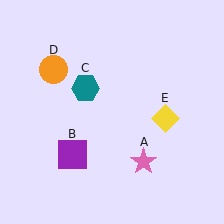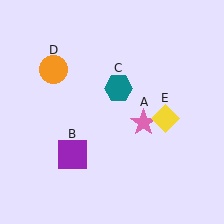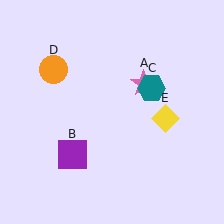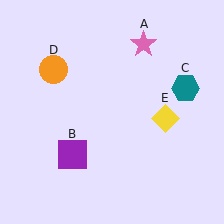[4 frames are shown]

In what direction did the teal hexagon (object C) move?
The teal hexagon (object C) moved right.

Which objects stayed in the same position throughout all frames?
Purple square (object B) and orange circle (object D) and yellow diamond (object E) remained stationary.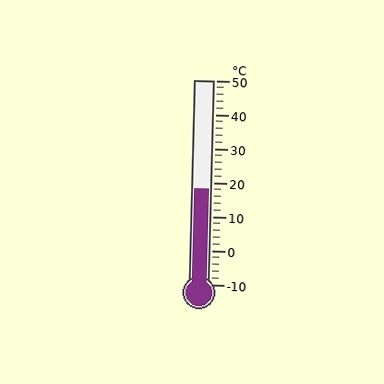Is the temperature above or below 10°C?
The temperature is above 10°C.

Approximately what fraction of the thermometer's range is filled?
The thermometer is filled to approximately 45% of its range.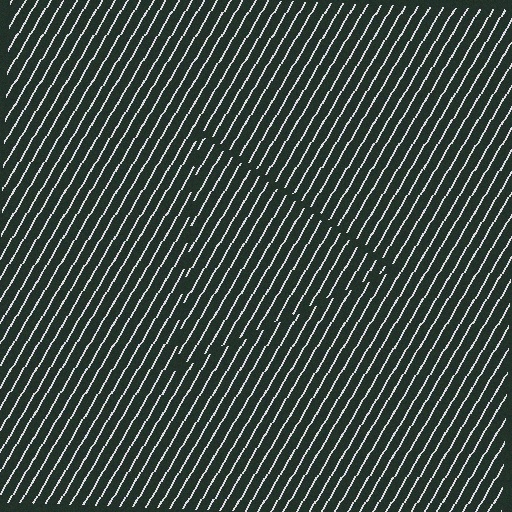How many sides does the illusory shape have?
3 sides — the line-ends trace a triangle.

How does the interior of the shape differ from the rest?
The interior of the shape contains the same grating, shifted by half a period — the contour is defined by the phase discontinuity where line-ends from the inner and outer gratings abut.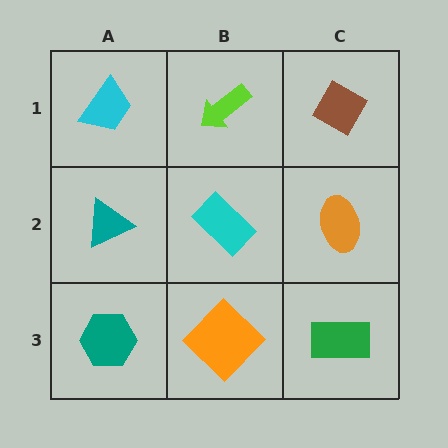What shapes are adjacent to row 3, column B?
A cyan rectangle (row 2, column B), a teal hexagon (row 3, column A), a green rectangle (row 3, column C).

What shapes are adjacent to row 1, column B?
A cyan rectangle (row 2, column B), a cyan trapezoid (row 1, column A), a brown diamond (row 1, column C).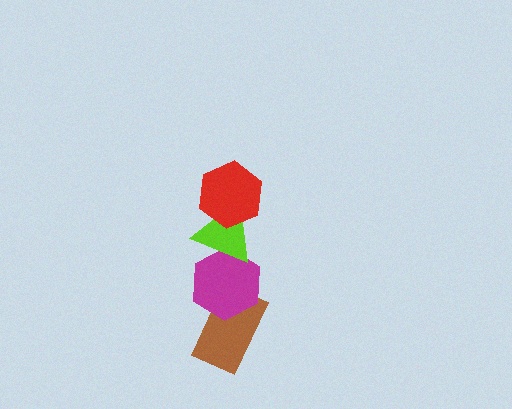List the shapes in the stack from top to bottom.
From top to bottom: the red hexagon, the lime triangle, the magenta hexagon, the brown rectangle.